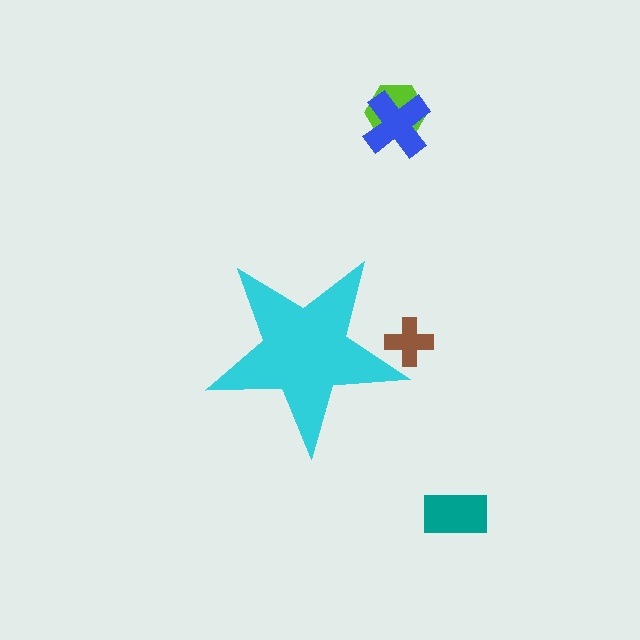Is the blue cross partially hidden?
No, the blue cross is fully visible.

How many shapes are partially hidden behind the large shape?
1 shape is partially hidden.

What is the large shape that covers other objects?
A cyan star.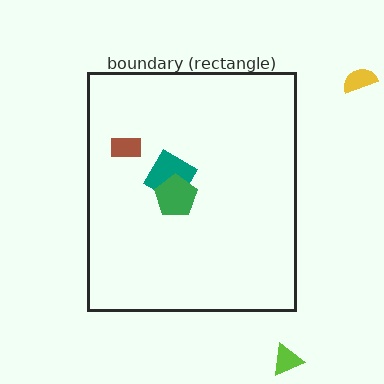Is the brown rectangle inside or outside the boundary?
Inside.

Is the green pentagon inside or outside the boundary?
Inside.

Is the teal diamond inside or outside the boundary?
Inside.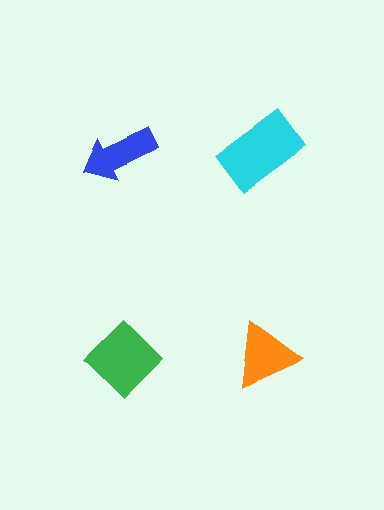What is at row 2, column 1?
A green diamond.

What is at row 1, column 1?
A blue arrow.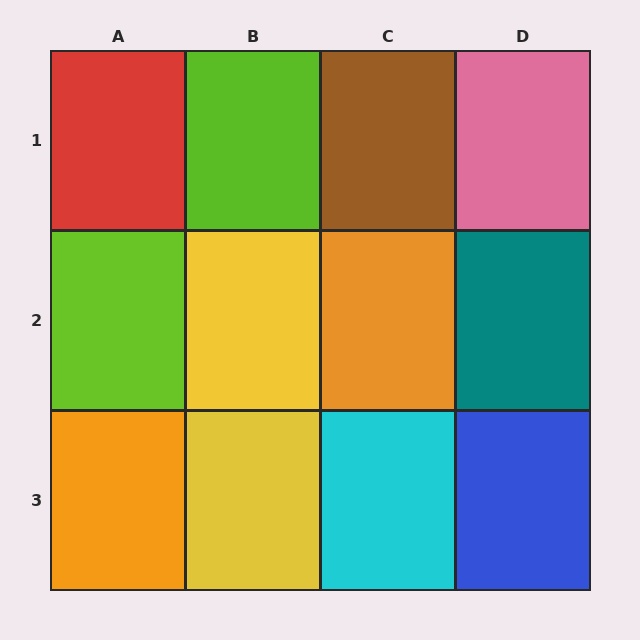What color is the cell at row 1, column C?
Brown.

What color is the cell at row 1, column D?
Pink.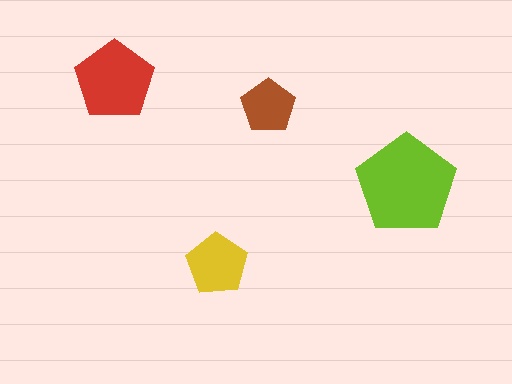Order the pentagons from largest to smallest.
the lime one, the red one, the yellow one, the brown one.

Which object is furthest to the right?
The lime pentagon is rightmost.